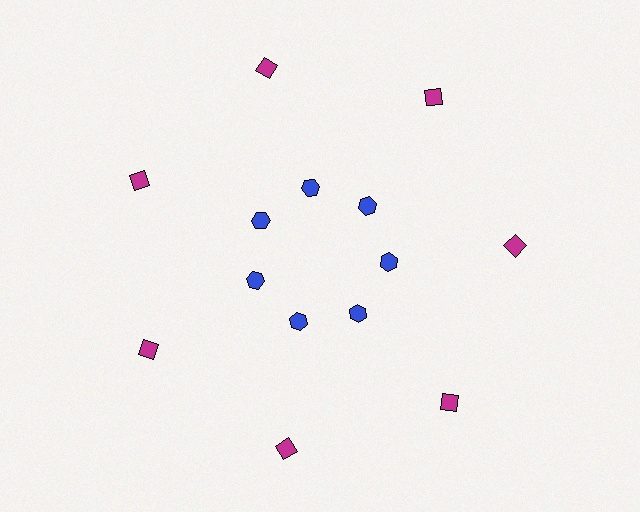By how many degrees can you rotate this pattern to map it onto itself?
The pattern maps onto itself every 51 degrees of rotation.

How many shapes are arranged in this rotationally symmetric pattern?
There are 14 shapes, arranged in 7 groups of 2.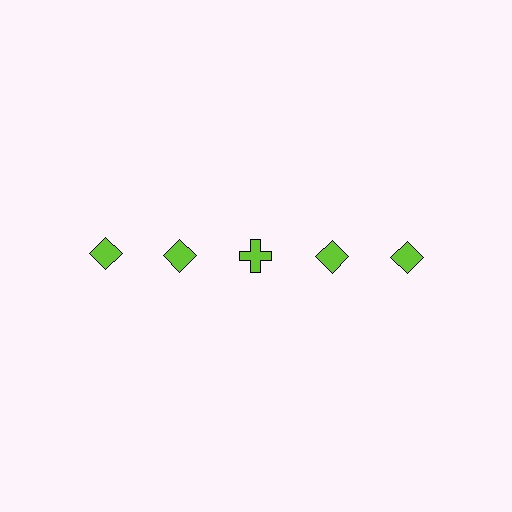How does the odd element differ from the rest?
It has a different shape: cross instead of diamond.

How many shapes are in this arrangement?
There are 5 shapes arranged in a grid pattern.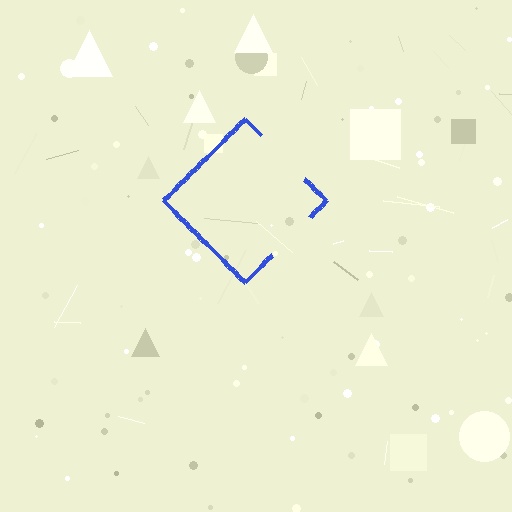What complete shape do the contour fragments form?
The contour fragments form a diamond.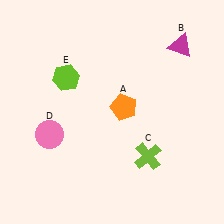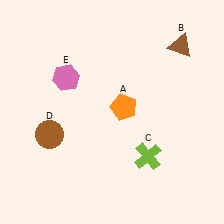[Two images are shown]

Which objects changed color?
B changed from magenta to brown. D changed from pink to brown. E changed from lime to pink.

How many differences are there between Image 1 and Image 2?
There are 3 differences between the two images.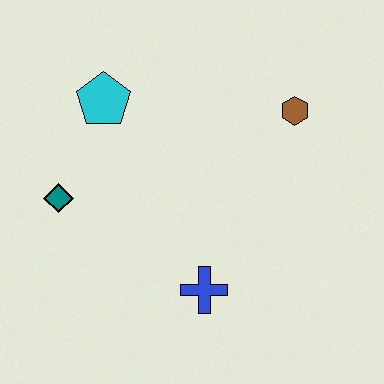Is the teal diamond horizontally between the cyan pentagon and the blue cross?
No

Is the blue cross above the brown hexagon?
No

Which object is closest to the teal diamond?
The cyan pentagon is closest to the teal diamond.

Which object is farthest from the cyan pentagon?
The blue cross is farthest from the cyan pentagon.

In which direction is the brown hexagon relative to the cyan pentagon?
The brown hexagon is to the right of the cyan pentagon.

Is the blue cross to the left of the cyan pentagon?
No